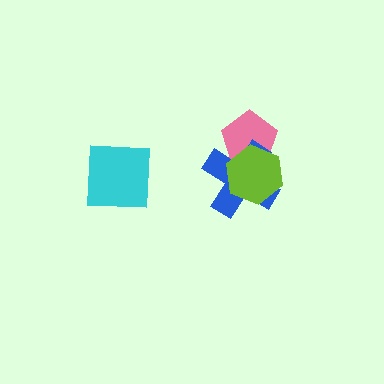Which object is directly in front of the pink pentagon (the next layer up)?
The blue cross is directly in front of the pink pentagon.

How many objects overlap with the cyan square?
0 objects overlap with the cyan square.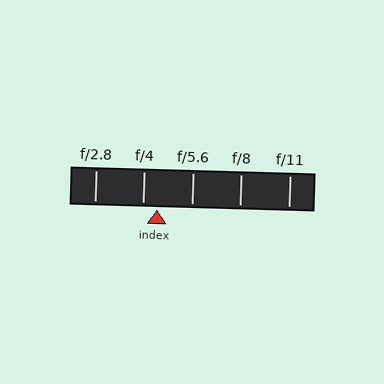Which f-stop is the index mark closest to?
The index mark is closest to f/4.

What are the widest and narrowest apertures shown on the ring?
The widest aperture shown is f/2.8 and the narrowest is f/11.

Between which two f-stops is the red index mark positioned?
The index mark is between f/4 and f/5.6.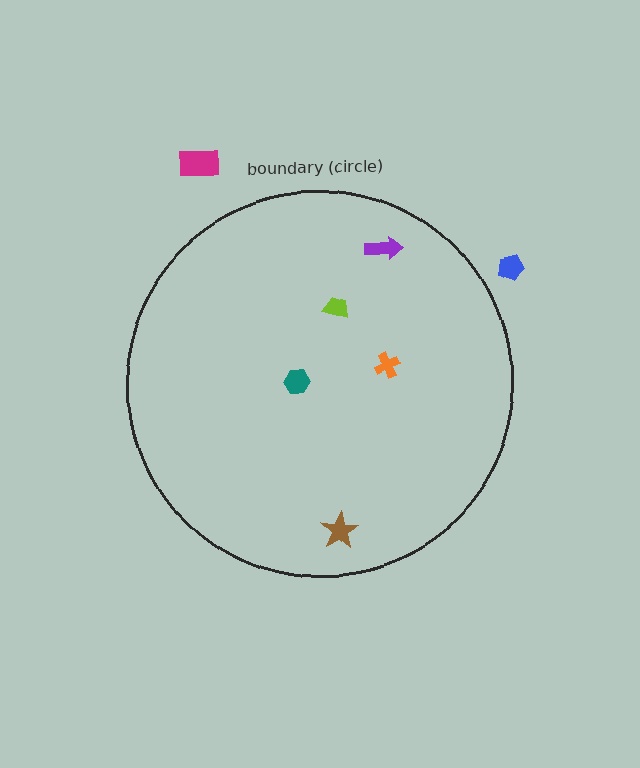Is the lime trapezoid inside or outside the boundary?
Inside.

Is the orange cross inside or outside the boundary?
Inside.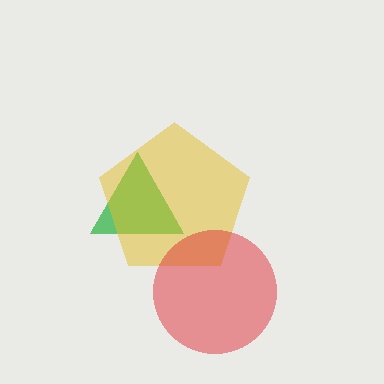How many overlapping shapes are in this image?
There are 3 overlapping shapes in the image.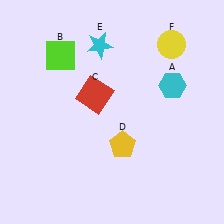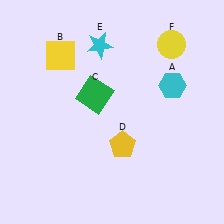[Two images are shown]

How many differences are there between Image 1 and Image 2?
There are 2 differences between the two images.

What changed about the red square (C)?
In Image 1, C is red. In Image 2, it changed to green.